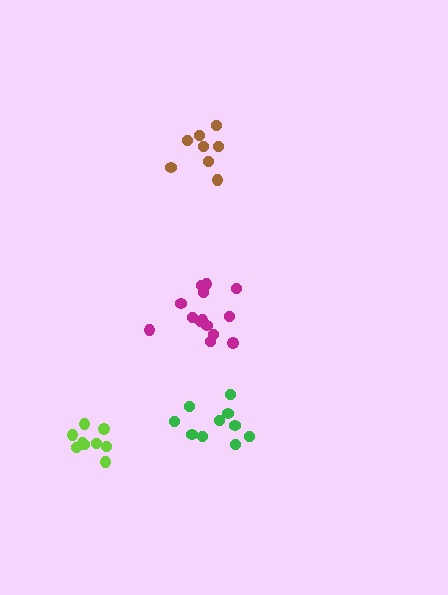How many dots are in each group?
Group 1: 9 dots, Group 2: 10 dots, Group 3: 8 dots, Group 4: 14 dots (41 total).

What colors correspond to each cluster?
The clusters are colored: lime, green, brown, magenta.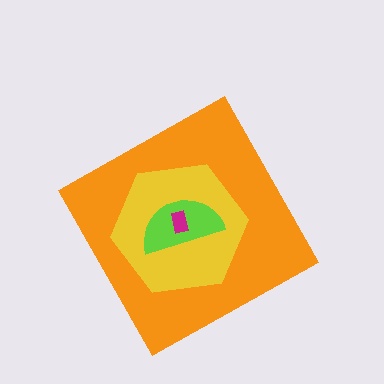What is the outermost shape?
The orange diamond.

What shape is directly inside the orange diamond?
The yellow hexagon.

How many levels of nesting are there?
4.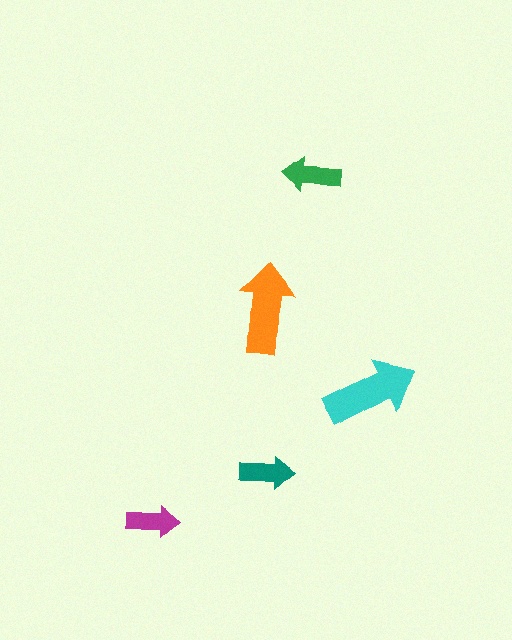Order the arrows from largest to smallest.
the cyan one, the orange one, the green one, the teal one, the magenta one.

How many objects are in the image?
There are 5 objects in the image.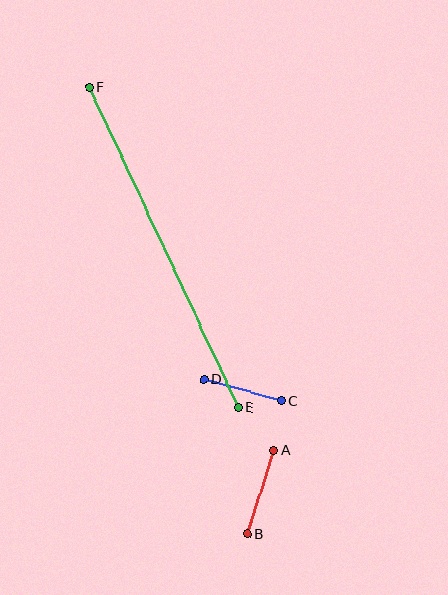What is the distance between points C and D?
The distance is approximately 81 pixels.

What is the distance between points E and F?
The distance is approximately 354 pixels.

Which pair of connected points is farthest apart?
Points E and F are farthest apart.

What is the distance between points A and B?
The distance is approximately 88 pixels.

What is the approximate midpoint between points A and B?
The midpoint is at approximately (260, 492) pixels.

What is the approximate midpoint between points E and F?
The midpoint is at approximately (164, 247) pixels.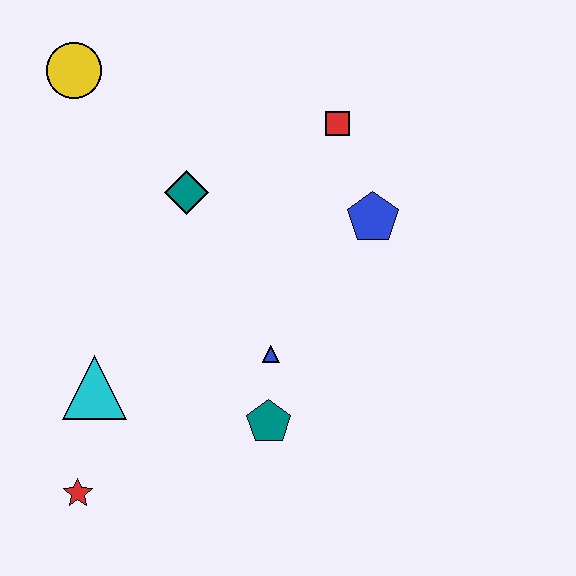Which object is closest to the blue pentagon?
The red square is closest to the blue pentagon.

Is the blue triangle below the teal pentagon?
No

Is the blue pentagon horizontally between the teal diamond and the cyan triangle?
No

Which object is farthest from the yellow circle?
The red star is farthest from the yellow circle.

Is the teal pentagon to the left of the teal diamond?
No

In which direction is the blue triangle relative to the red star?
The blue triangle is to the right of the red star.